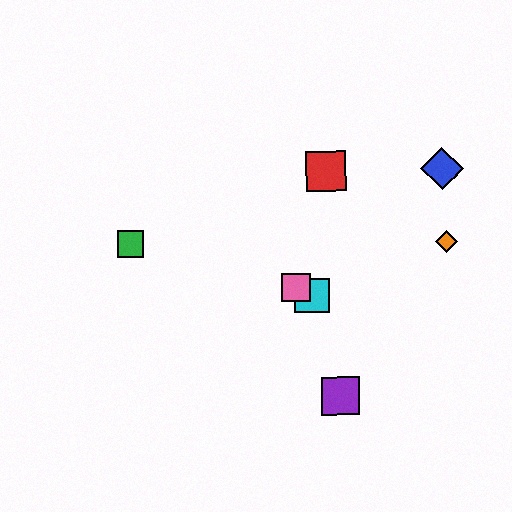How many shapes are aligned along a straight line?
3 shapes (the yellow diamond, the cyan square, the pink square) are aligned along a straight line.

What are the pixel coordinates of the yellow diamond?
The yellow diamond is at (310, 294).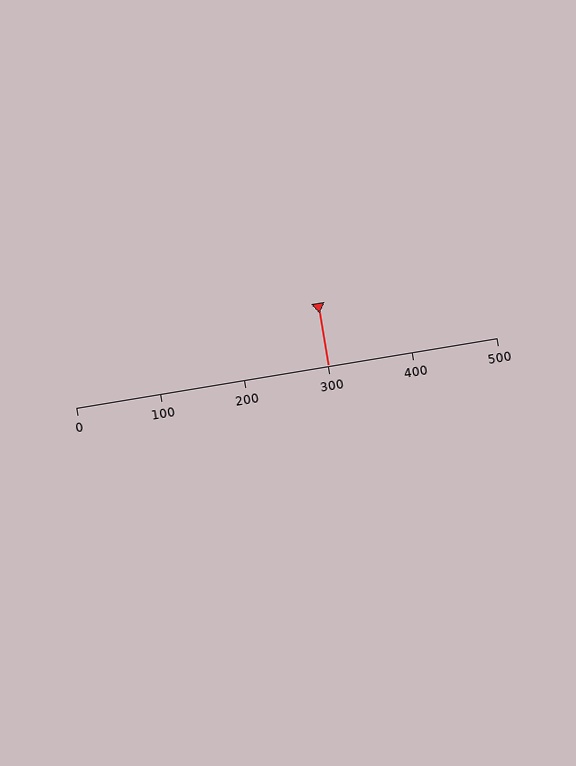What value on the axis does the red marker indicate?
The marker indicates approximately 300.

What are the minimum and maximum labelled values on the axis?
The axis runs from 0 to 500.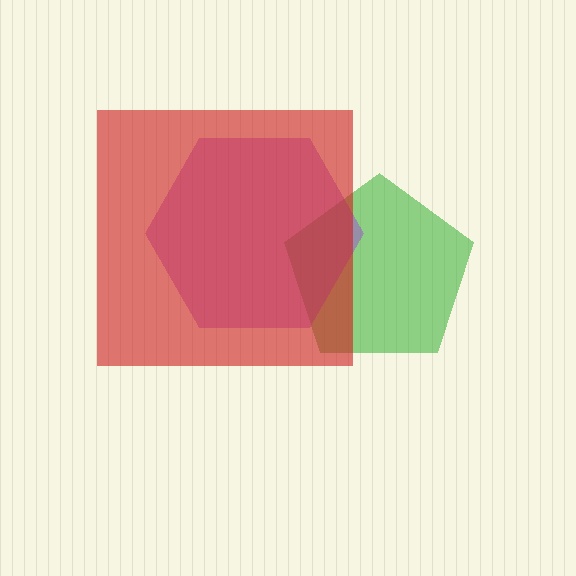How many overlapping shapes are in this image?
There are 3 overlapping shapes in the image.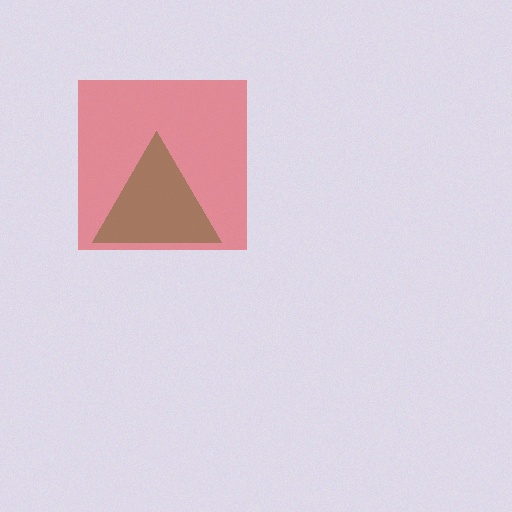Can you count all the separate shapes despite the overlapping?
Yes, there are 2 separate shapes.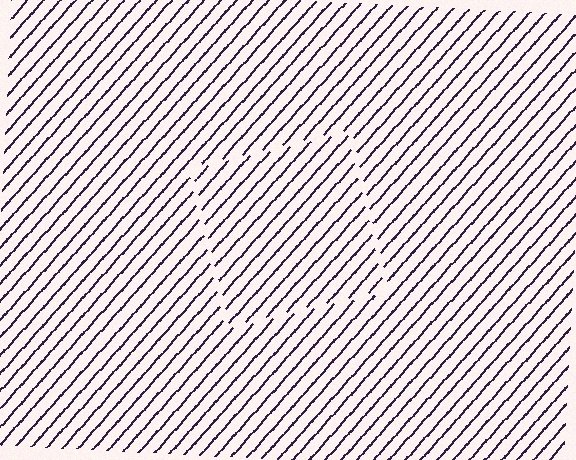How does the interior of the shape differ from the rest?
The interior of the shape contains the same grating, shifted by half a period — the contour is defined by the phase discontinuity where line-ends from the inner and outer gratings abut.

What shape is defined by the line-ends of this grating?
An illusory square. The interior of the shape contains the same grating, shifted by half a period — the contour is defined by the phase discontinuity where line-ends from the inner and outer gratings abut.